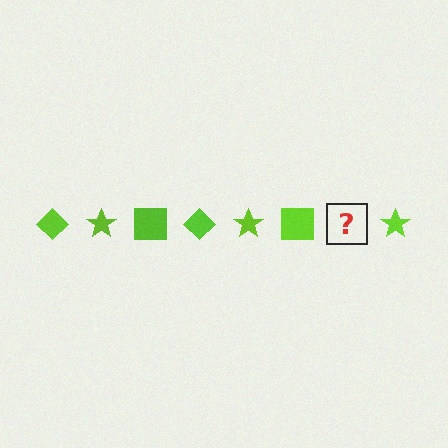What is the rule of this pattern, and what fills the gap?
The rule is that the pattern cycles through diamond, star, square shapes in lime. The gap should be filled with a lime diamond.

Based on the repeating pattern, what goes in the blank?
The blank should be a lime diamond.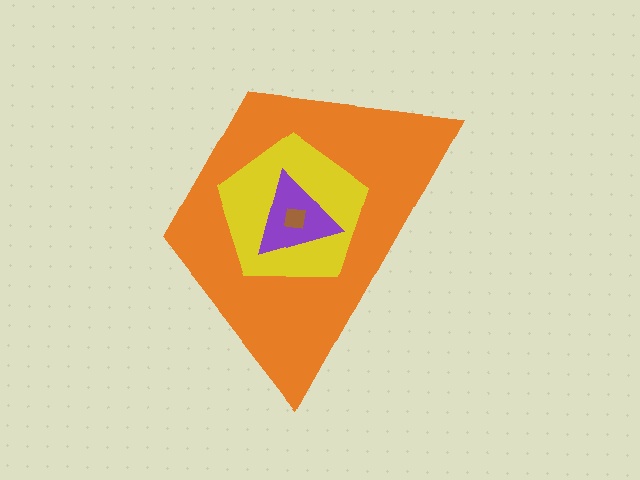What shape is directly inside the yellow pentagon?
The purple triangle.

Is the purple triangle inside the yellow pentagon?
Yes.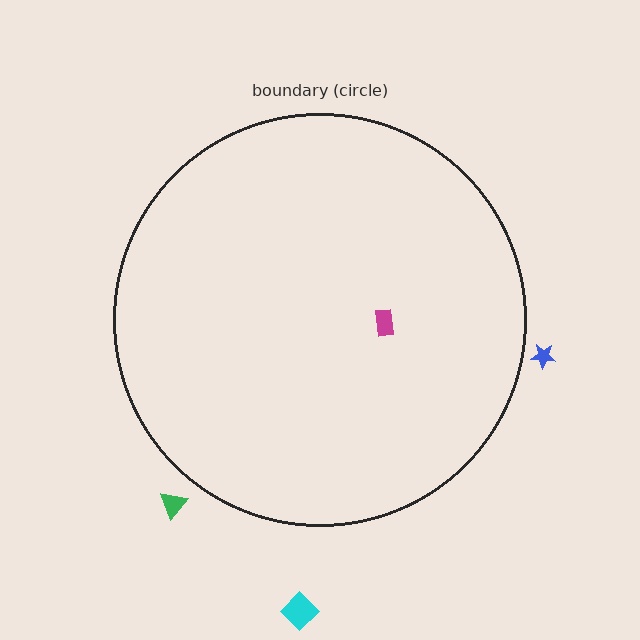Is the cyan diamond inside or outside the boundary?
Outside.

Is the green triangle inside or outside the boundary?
Outside.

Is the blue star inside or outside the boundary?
Outside.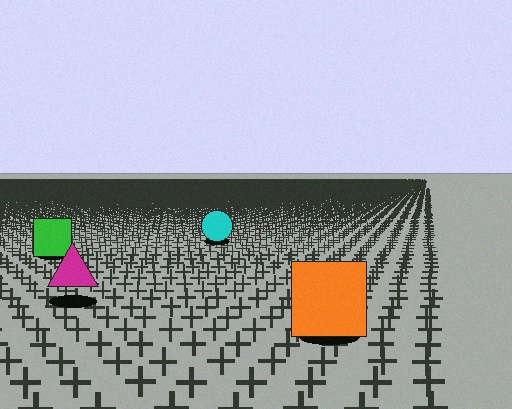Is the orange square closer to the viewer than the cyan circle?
Yes. The orange square is closer — you can tell from the texture gradient: the ground texture is coarser near it.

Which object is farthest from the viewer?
The cyan circle is farthest from the viewer. It appears smaller and the ground texture around it is denser.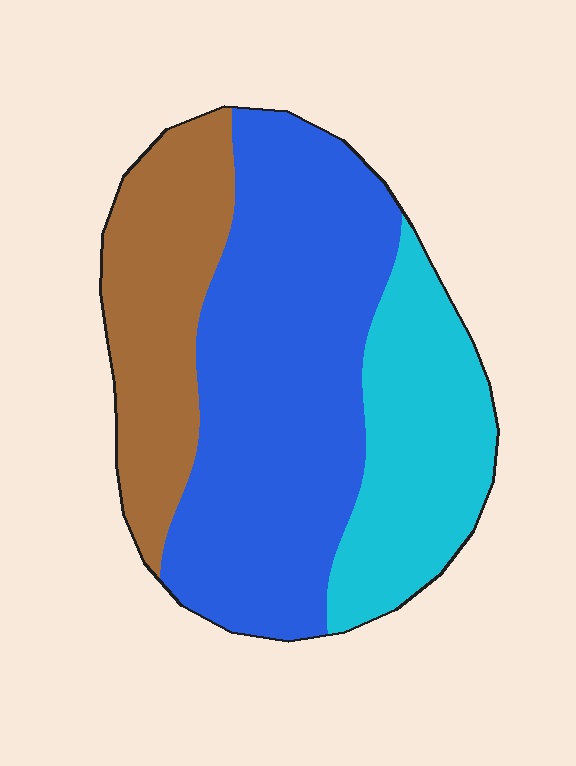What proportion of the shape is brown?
Brown covers roughly 25% of the shape.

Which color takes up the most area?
Blue, at roughly 50%.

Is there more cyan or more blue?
Blue.